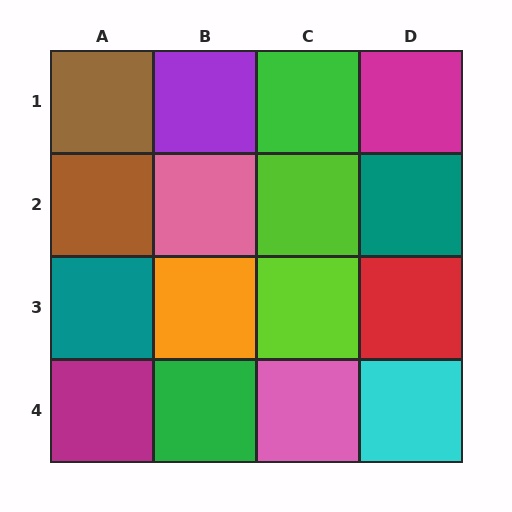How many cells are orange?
1 cell is orange.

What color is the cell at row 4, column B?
Green.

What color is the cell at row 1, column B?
Purple.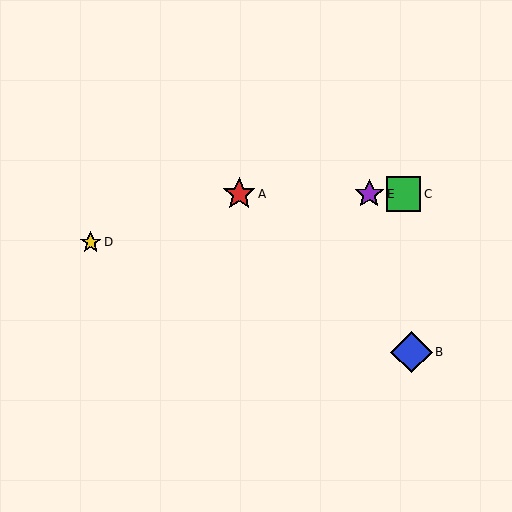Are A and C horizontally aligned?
Yes, both are at y≈194.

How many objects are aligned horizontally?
3 objects (A, C, E) are aligned horizontally.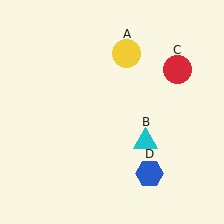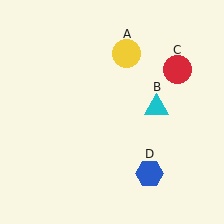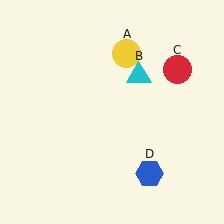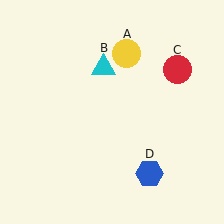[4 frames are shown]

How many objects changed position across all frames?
1 object changed position: cyan triangle (object B).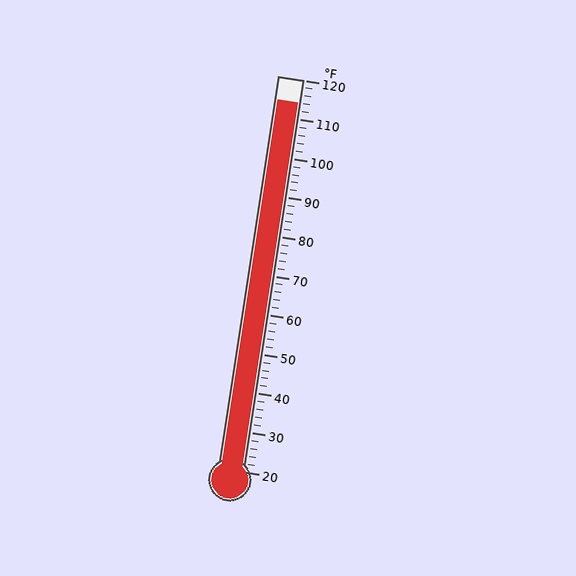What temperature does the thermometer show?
The thermometer shows approximately 114°F.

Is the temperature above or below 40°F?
The temperature is above 40°F.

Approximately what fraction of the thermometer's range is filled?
The thermometer is filled to approximately 95% of its range.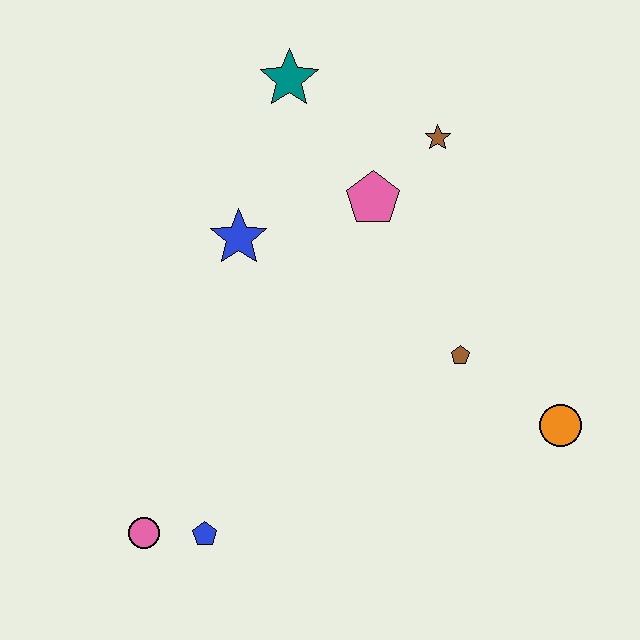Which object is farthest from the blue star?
The orange circle is farthest from the blue star.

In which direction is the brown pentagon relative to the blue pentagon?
The brown pentagon is to the right of the blue pentagon.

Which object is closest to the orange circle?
The brown pentagon is closest to the orange circle.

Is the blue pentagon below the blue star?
Yes